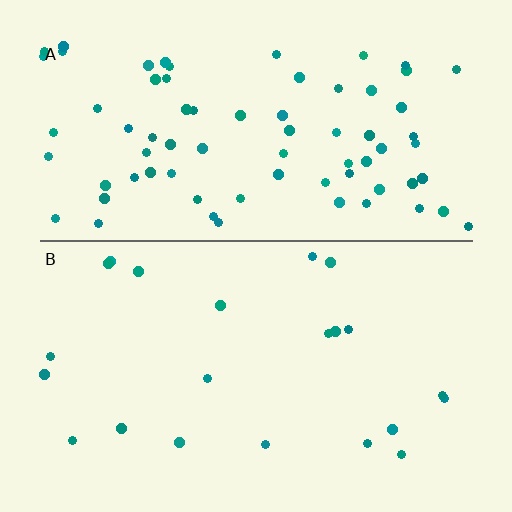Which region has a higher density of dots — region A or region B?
A (the top).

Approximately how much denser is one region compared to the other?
Approximately 3.4× — region A over region B.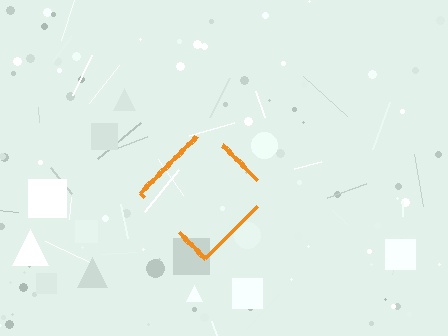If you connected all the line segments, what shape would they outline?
They would outline a diamond.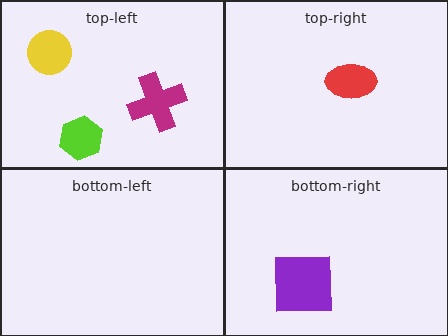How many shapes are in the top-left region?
3.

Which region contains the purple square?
The bottom-right region.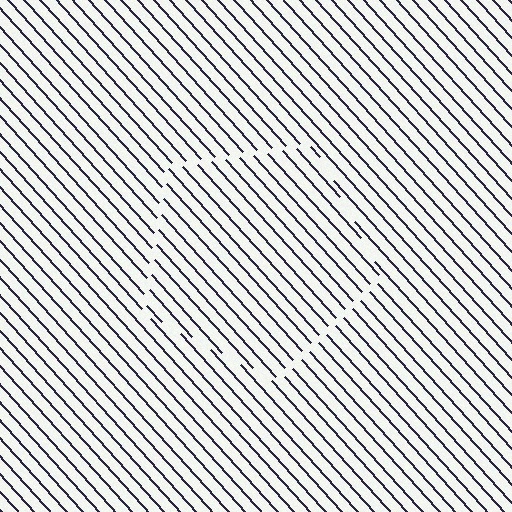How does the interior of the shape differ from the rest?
The interior of the shape contains the same grating, shifted by half a period — the contour is defined by the phase discontinuity where line-ends from the inner and outer gratings abut.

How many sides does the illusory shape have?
5 sides — the line-ends trace a pentagon.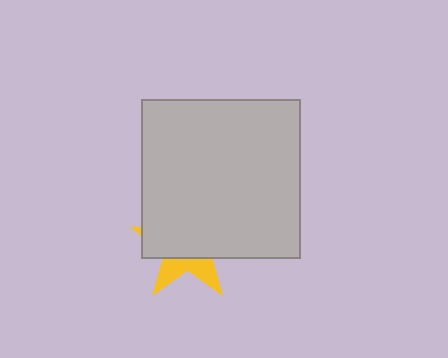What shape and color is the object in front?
The object in front is a light gray square.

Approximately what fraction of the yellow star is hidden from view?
Roughly 68% of the yellow star is hidden behind the light gray square.